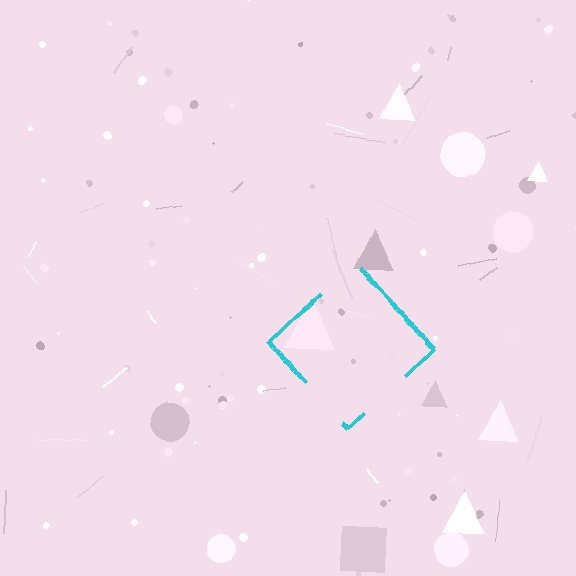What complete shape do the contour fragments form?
The contour fragments form a diamond.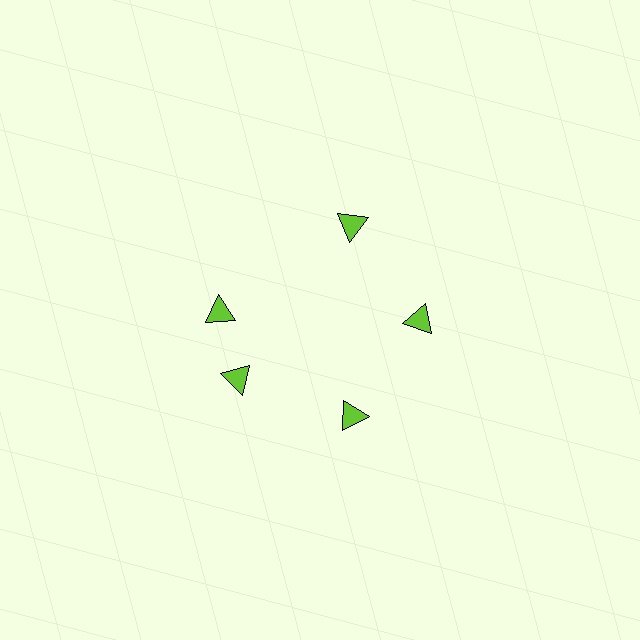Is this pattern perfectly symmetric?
No. The 5 lime triangles are arranged in a ring, but one element near the 10 o'clock position is rotated out of alignment along the ring, breaking the 5-fold rotational symmetry.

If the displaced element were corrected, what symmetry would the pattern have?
It would have 5-fold rotational symmetry — the pattern would map onto itself every 72 degrees.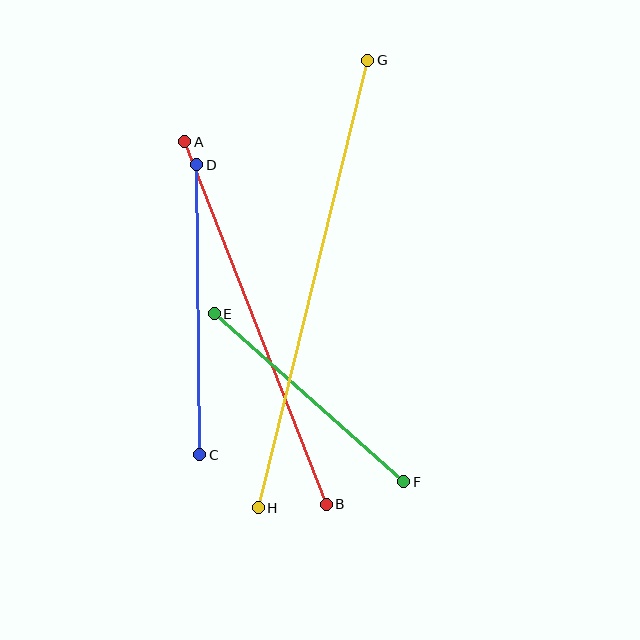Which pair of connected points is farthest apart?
Points G and H are farthest apart.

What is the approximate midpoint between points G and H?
The midpoint is at approximately (313, 284) pixels.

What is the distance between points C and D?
The distance is approximately 290 pixels.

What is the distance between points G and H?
The distance is approximately 461 pixels.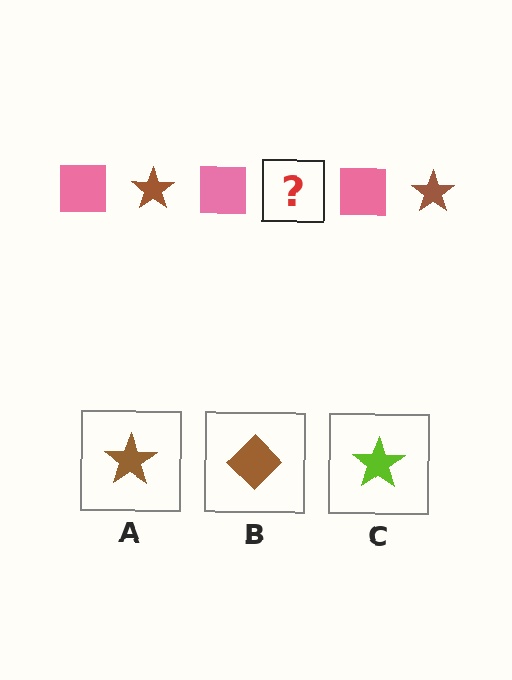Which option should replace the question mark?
Option A.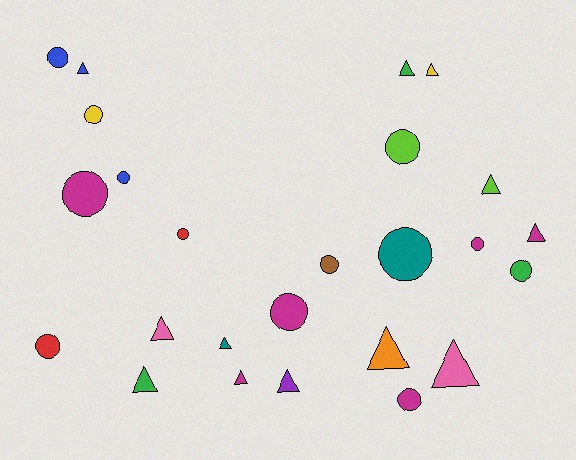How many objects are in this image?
There are 25 objects.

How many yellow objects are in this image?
There are 2 yellow objects.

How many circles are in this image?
There are 13 circles.